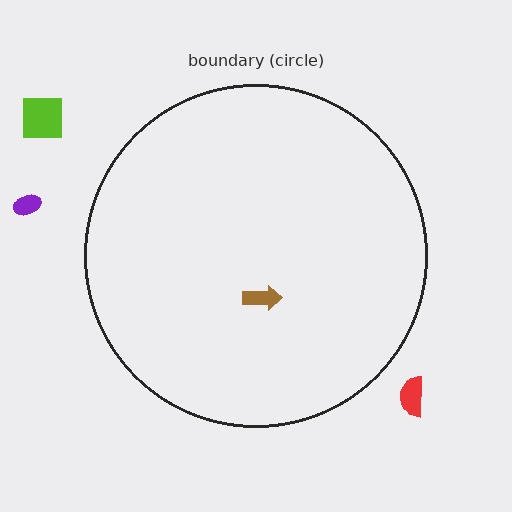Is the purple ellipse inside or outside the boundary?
Outside.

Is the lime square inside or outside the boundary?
Outside.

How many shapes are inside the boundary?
1 inside, 3 outside.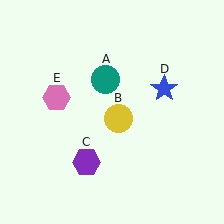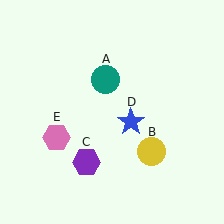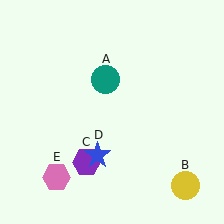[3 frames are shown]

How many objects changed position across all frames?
3 objects changed position: yellow circle (object B), blue star (object D), pink hexagon (object E).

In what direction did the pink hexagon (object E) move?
The pink hexagon (object E) moved down.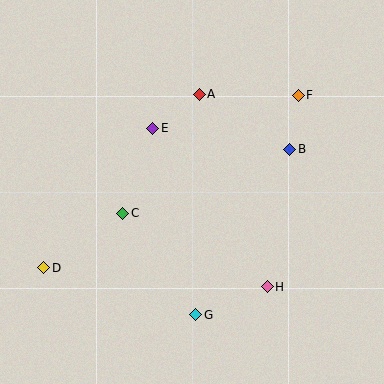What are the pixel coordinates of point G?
Point G is at (196, 315).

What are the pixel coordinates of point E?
Point E is at (153, 128).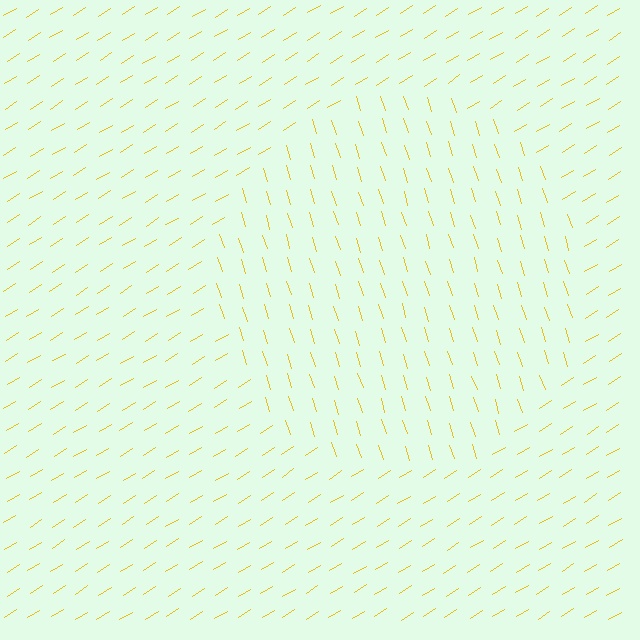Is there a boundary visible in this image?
Yes, there is a texture boundary formed by a change in line orientation.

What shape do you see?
I see a circle.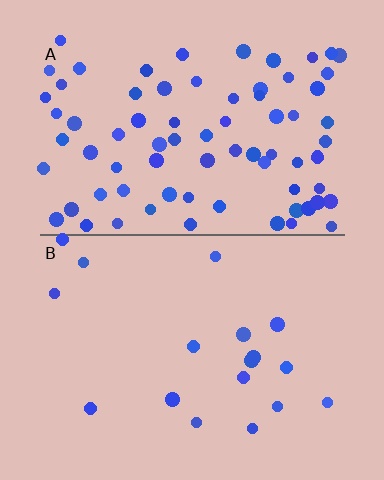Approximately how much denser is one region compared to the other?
Approximately 4.2× — region A over region B.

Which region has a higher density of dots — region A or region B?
A (the top).